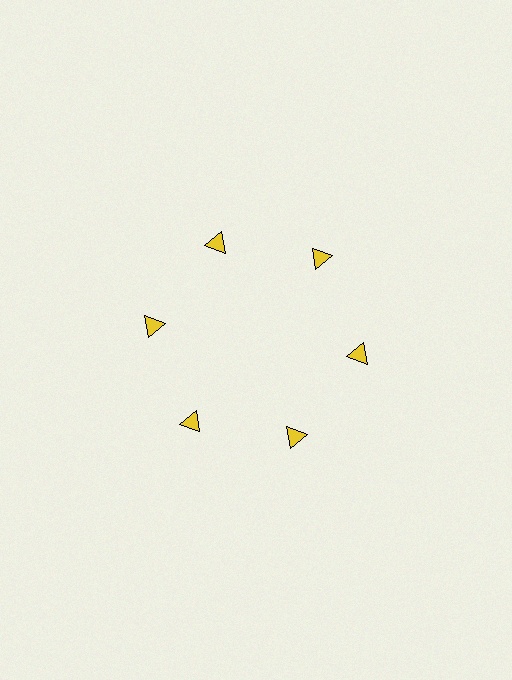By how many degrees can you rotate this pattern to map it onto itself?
The pattern maps onto itself every 60 degrees of rotation.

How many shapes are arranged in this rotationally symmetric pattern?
There are 6 shapes, arranged in 6 groups of 1.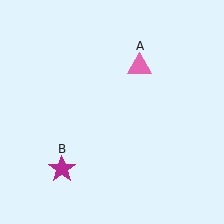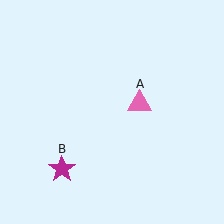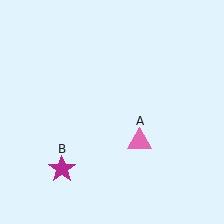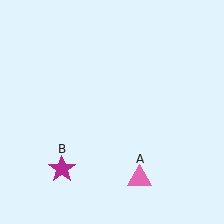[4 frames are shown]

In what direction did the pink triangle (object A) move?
The pink triangle (object A) moved down.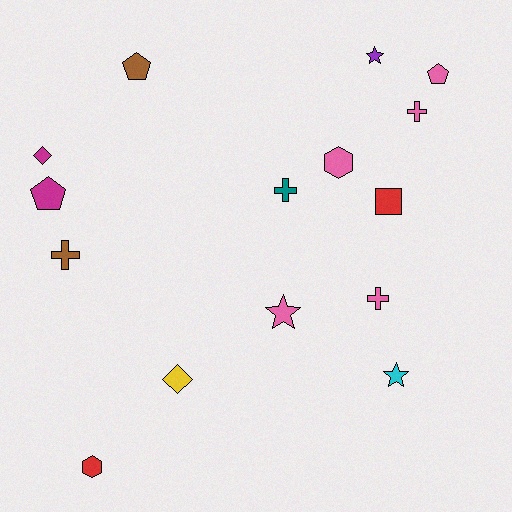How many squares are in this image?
There is 1 square.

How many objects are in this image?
There are 15 objects.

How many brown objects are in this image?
There are 2 brown objects.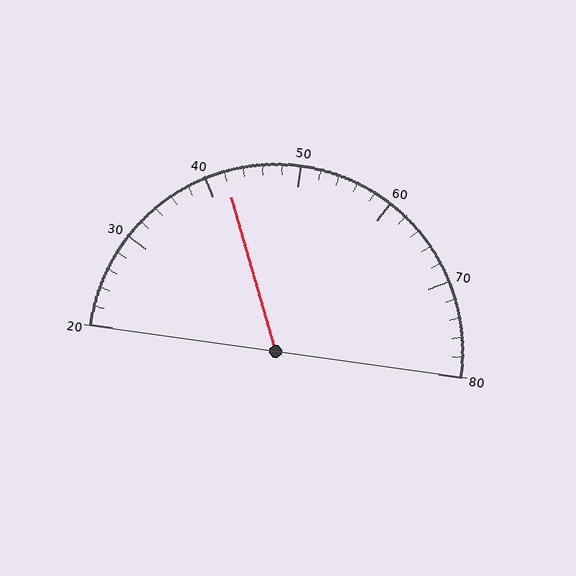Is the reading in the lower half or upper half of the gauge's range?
The reading is in the lower half of the range (20 to 80).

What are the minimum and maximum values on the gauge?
The gauge ranges from 20 to 80.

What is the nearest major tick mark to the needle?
The nearest major tick mark is 40.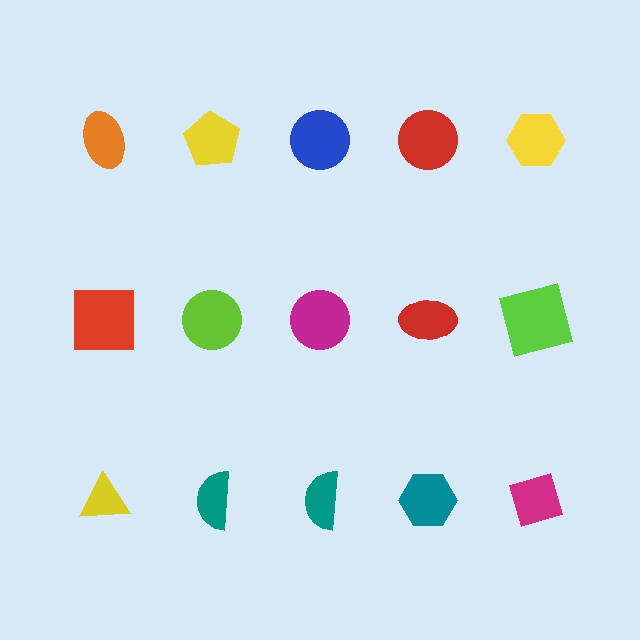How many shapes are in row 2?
5 shapes.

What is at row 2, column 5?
A lime square.